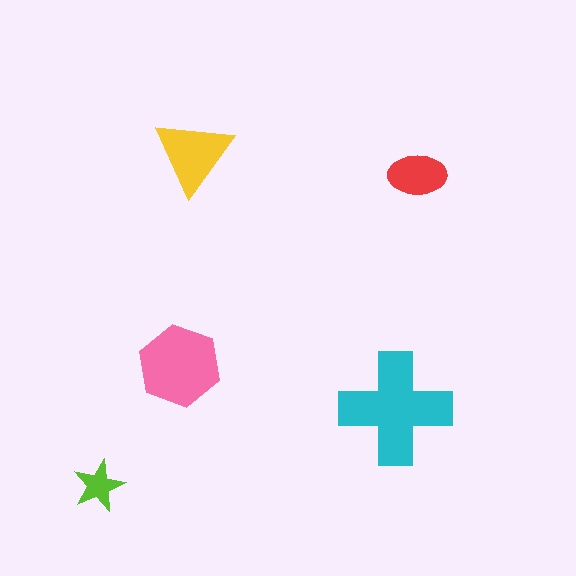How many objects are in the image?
There are 5 objects in the image.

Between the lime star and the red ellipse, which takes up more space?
The red ellipse.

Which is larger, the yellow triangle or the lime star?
The yellow triangle.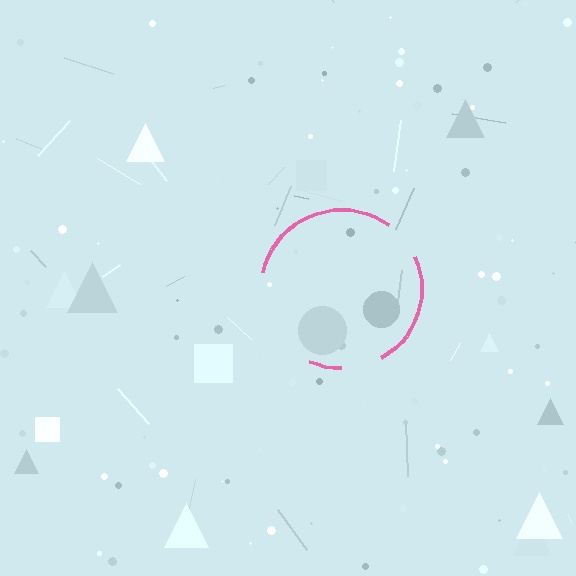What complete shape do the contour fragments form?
The contour fragments form a circle.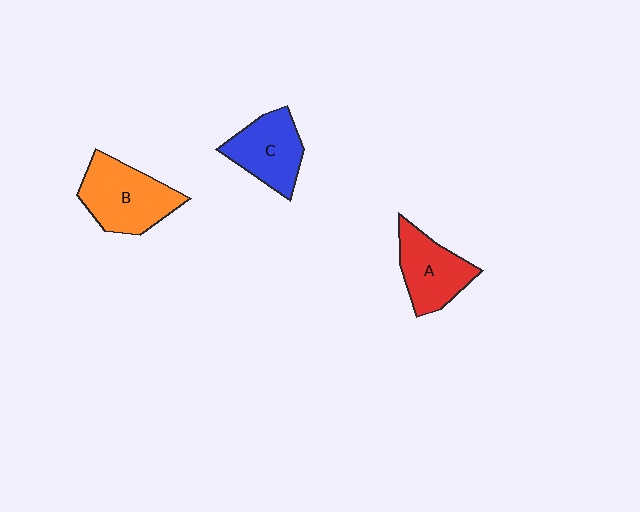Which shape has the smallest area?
Shape C (blue).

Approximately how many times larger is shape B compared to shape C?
Approximately 1.2 times.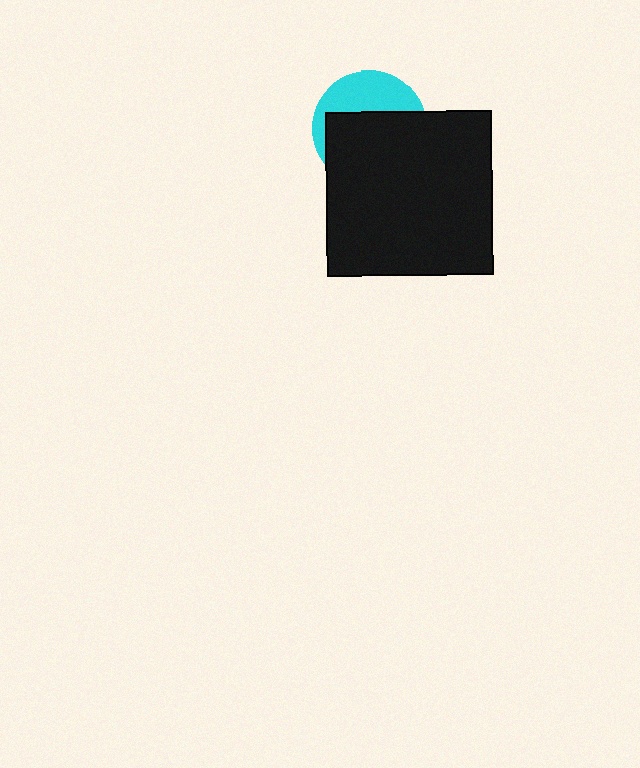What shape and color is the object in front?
The object in front is a black rectangle.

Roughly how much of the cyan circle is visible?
A small part of it is visible (roughly 36%).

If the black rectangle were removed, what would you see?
You would see the complete cyan circle.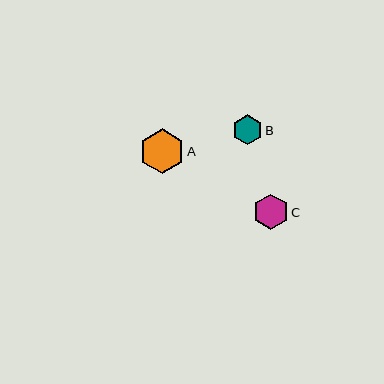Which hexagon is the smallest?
Hexagon B is the smallest with a size of approximately 30 pixels.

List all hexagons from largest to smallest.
From largest to smallest: A, C, B.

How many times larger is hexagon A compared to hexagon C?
Hexagon A is approximately 1.3 times the size of hexagon C.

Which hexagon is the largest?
Hexagon A is the largest with a size of approximately 45 pixels.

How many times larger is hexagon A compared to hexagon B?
Hexagon A is approximately 1.5 times the size of hexagon B.